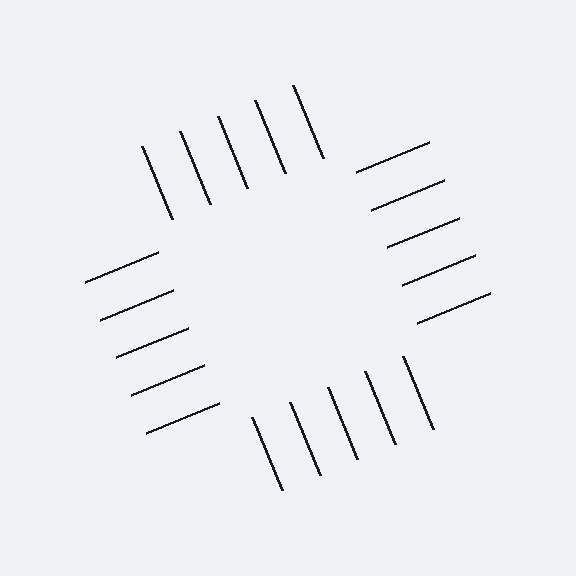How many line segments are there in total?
20 — 5 along each of the 4 edges.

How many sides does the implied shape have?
4 sides — the line-ends trace a square.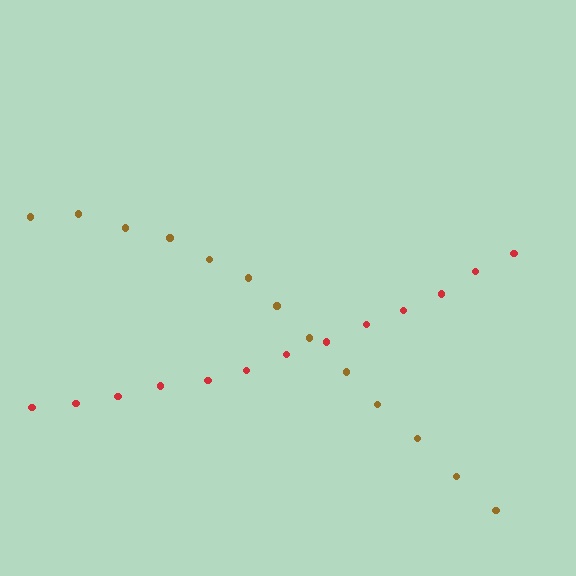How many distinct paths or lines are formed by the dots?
There are 2 distinct paths.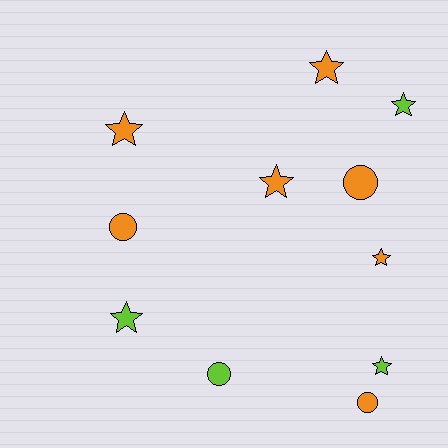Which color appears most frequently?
Orange, with 7 objects.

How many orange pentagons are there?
There are no orange pentagons.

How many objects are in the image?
There are 11 objects.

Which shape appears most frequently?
Star, with 7 objects.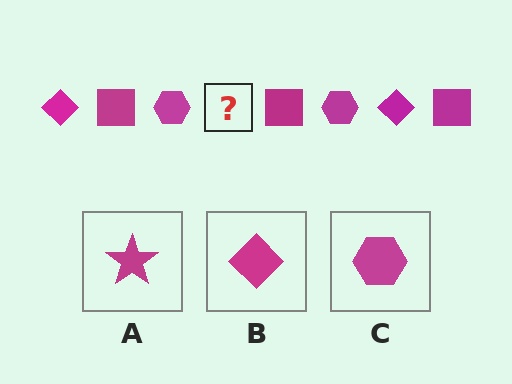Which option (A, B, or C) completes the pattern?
B.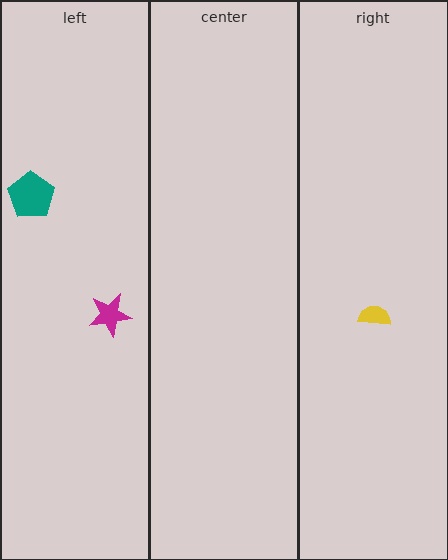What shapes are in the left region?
The teal pentagon, the magenta star.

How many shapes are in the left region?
2.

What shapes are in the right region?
The yellow semicircle.